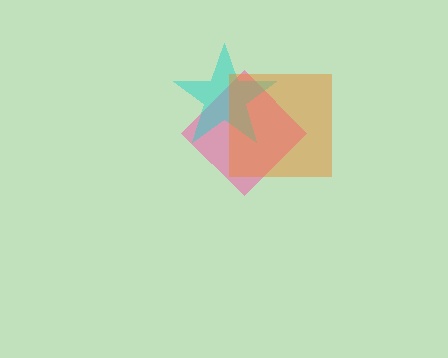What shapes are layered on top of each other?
The layered shapes are: a pink diamond, a cyan star, an orange square.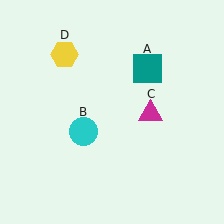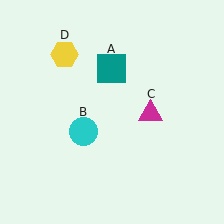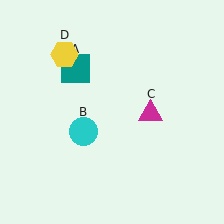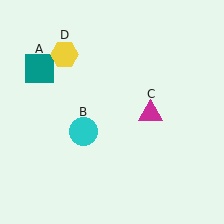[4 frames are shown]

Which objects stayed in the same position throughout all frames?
Cyan circle (object B) and magenta triangle (object C) and yellow hexagon (object D) remained stationary.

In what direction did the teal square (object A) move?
The teal square (object A) moved left.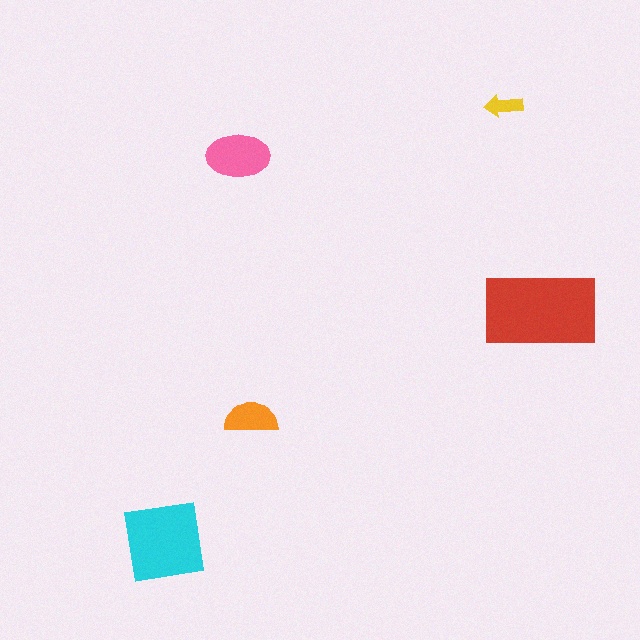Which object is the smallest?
The yellow arrow.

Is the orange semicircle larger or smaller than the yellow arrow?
Larger.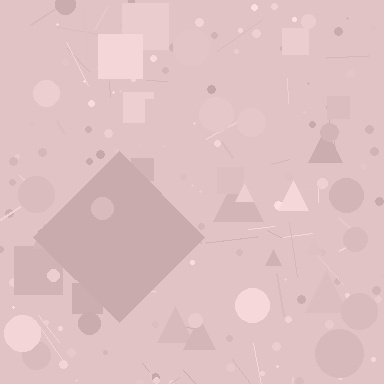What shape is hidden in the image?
A diamond is hidden in the image.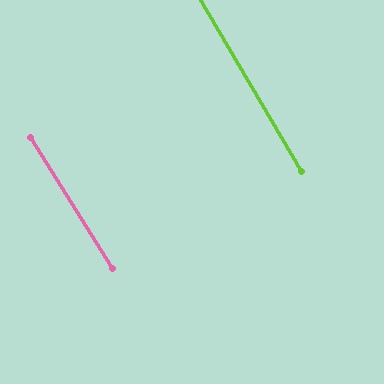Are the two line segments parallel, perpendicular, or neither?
Parallel — their directions differ by only 1.9°.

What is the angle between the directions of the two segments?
Approximately 2 degrees.